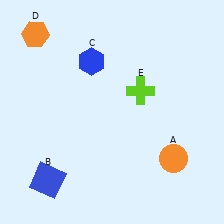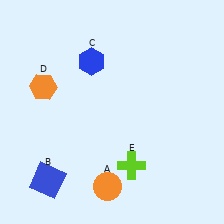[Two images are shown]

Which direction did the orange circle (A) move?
The orange circle (A) moved left.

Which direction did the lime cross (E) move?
The lime cross (E) moved down.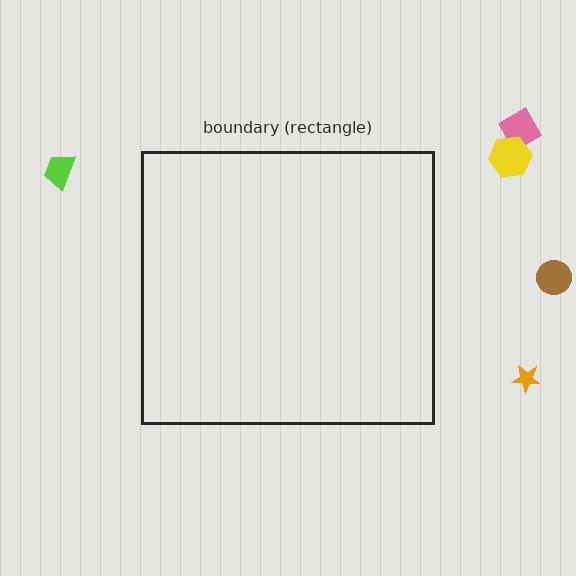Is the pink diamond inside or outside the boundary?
Outside.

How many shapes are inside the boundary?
0 inside, 5 outside.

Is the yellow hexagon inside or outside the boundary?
Outside.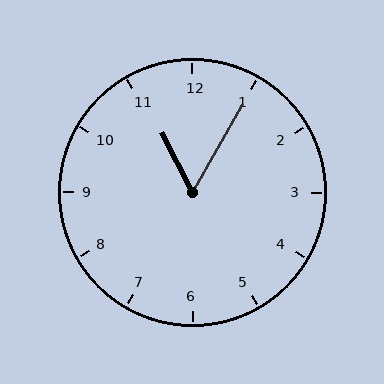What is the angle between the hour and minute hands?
Approximately 58 degrees.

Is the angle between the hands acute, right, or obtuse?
It is acute.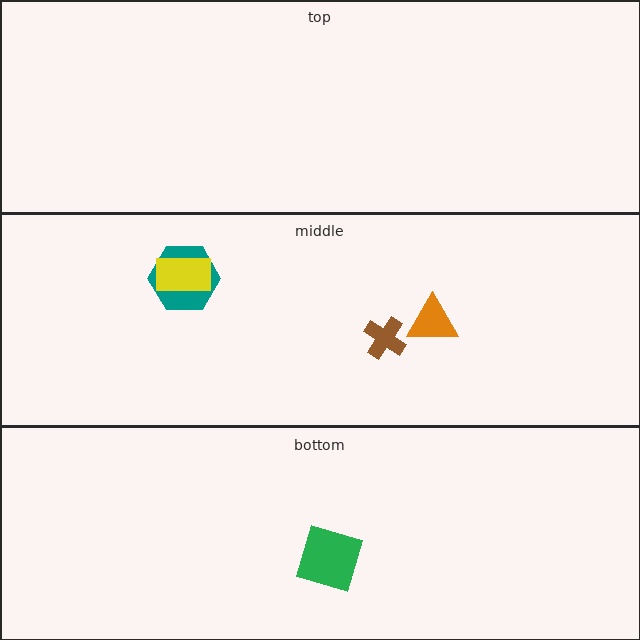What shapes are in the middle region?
The teal hexagon, the brown cross, the orange triangle, the yellow rectangle.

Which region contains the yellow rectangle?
The middle region.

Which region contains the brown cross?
The middle region.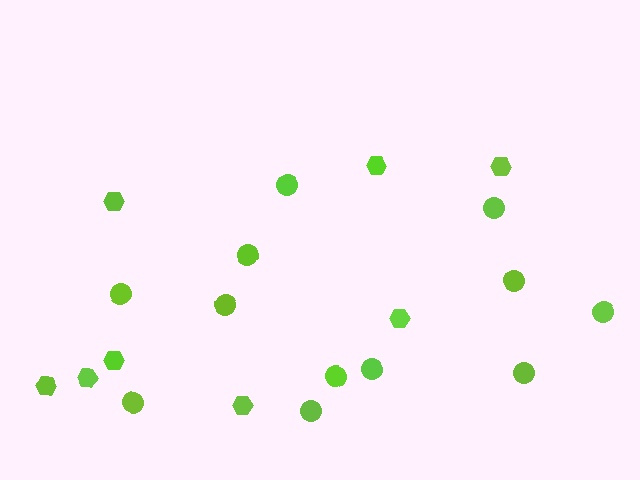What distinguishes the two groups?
There are 2 groups: one group of circles (12) and one group of hexagons (8).